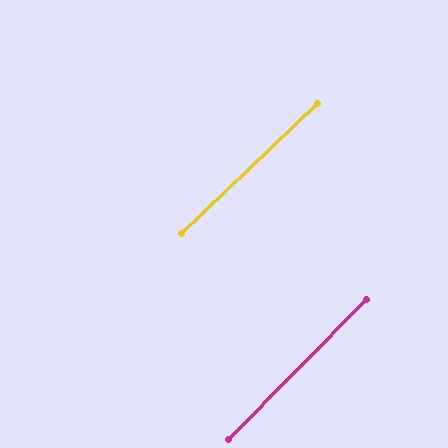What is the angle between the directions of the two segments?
Approximately 2 degrees.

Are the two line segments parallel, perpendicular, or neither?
Parallel — their directions differ by only 1.6°.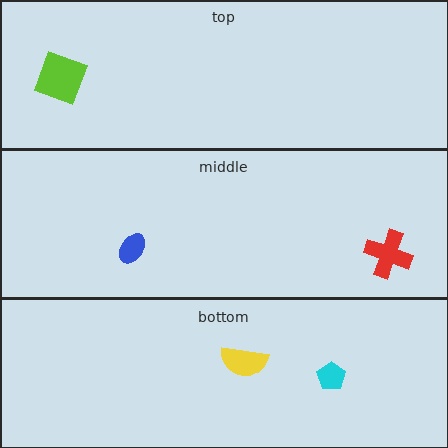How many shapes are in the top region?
1.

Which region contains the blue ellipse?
The middle region.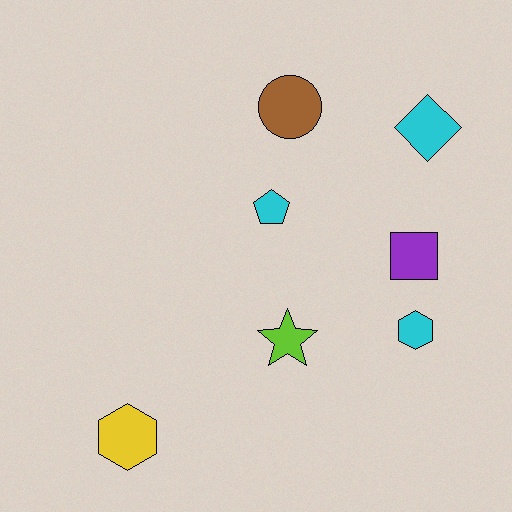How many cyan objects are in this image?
There are 3 cyan objects.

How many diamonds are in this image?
There is 1 diamond.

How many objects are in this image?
There are 7 objects.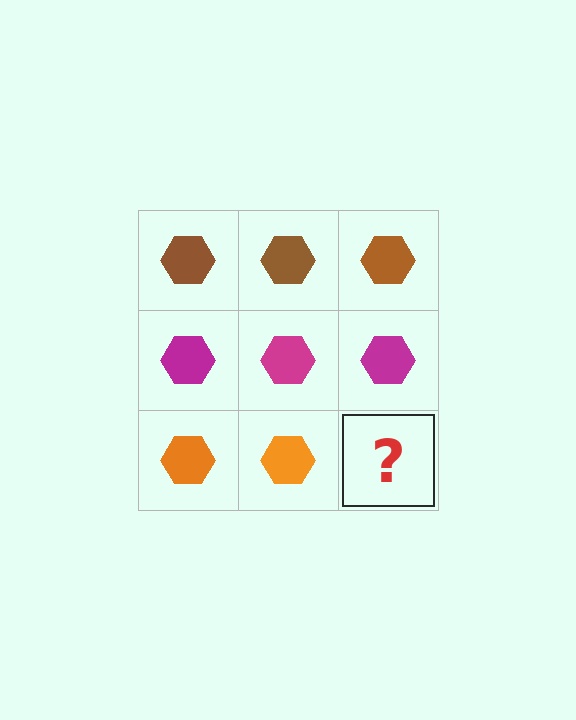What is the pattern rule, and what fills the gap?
The rule is that each row has a consistent color. The gap should be filled with an orange hexagon.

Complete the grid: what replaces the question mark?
The question mark should be replaced with an orange hexagon.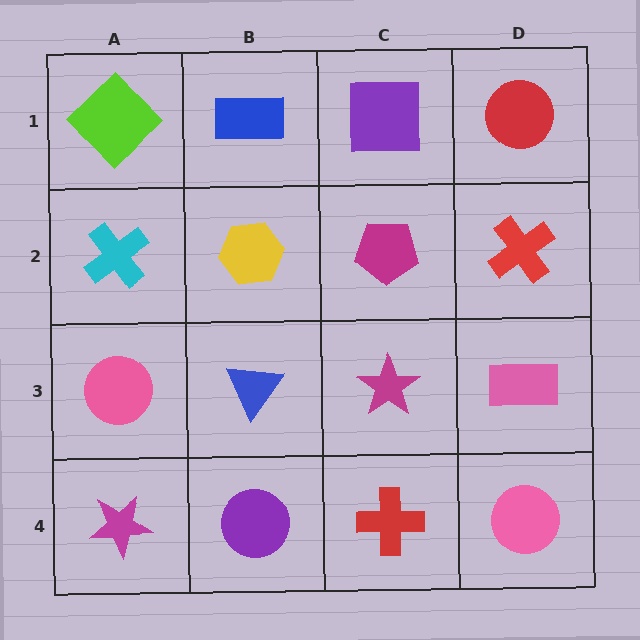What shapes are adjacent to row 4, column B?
A blue triangle (row 3, column B), a magenta star (row 4, column A), a red cross (row 4, column C).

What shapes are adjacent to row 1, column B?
A yellow hexagon (row 2, column B), a lime diamond (row 1, column A), a purple square (row 1, column C).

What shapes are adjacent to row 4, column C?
A magenta star (row 3, column C), a purple circle (row 4, column B), a pink circle (row 4, column D).